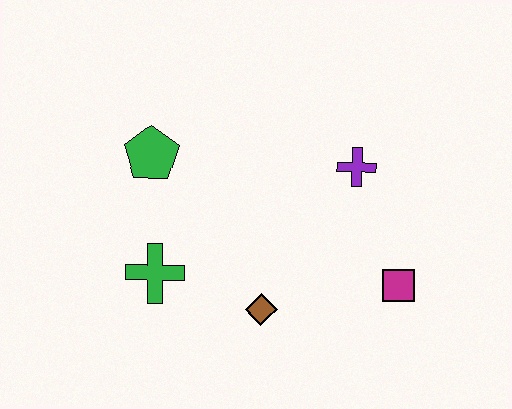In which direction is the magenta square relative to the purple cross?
The magenta square is below the purple cross.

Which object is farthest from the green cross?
The magenta square is farthest from the green cross.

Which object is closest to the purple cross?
The magenta square is closest to the purple cross.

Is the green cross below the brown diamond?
No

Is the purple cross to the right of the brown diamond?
Yes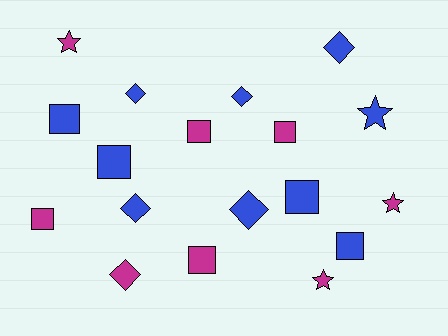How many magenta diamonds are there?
There is 1 magenta diamond.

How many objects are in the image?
There are 18 objects.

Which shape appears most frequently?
Square, with 8 objects.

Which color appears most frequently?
Blue, with 10 objects.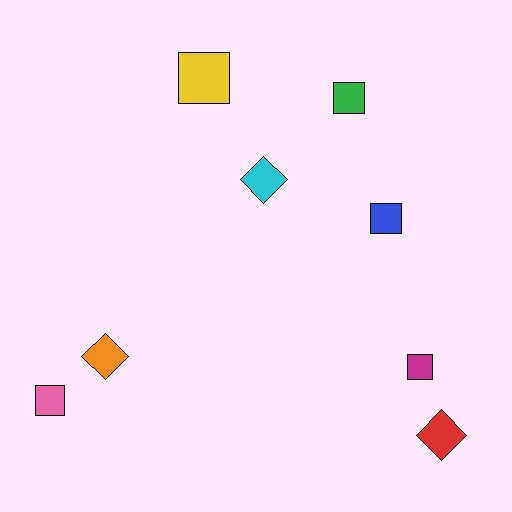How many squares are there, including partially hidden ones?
There are 5 squares.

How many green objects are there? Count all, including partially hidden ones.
There is 1 green object.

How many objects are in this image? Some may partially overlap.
There are 8 objects.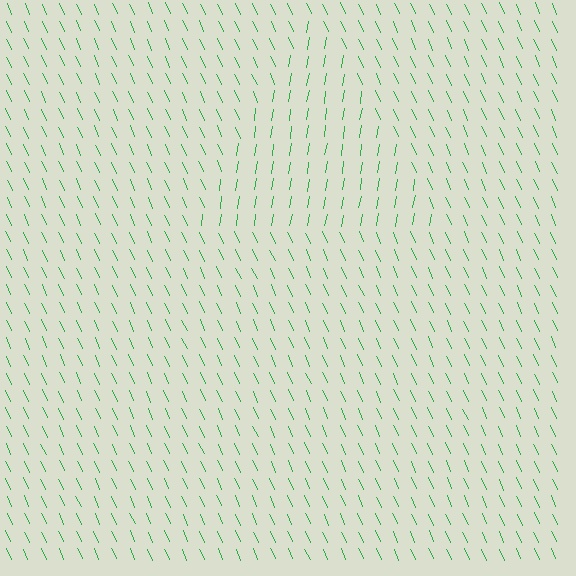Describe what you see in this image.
The image is filled with small green line segments. A triangle region in the image has lines oriented differently from the surrounding lines, creating a visible texture boundary.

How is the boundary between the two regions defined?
The boundary is defined purely by a change in line orientation (approximately 34 degrees difference). All lines are the same color and thickness.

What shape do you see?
I see a triangle.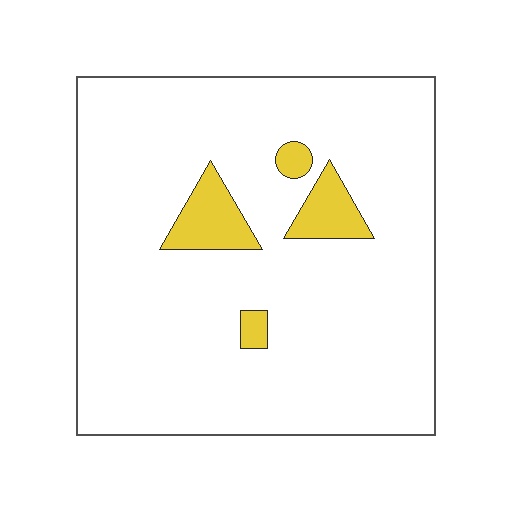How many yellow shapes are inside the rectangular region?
4.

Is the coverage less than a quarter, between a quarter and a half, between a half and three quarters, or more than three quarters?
Less than a quarter.